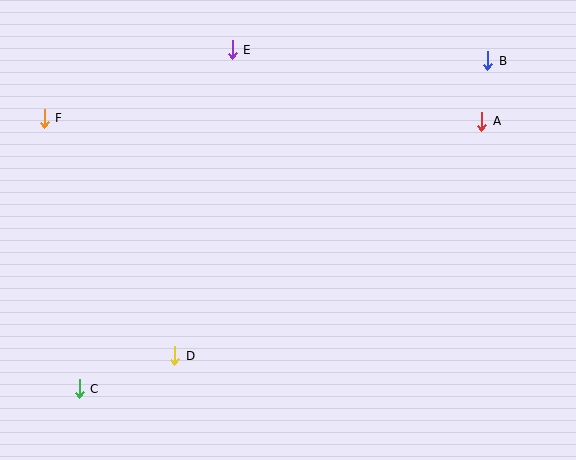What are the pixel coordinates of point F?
Point F is at (44, 118).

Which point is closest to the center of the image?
Point D at (175, 356) is closest to the center.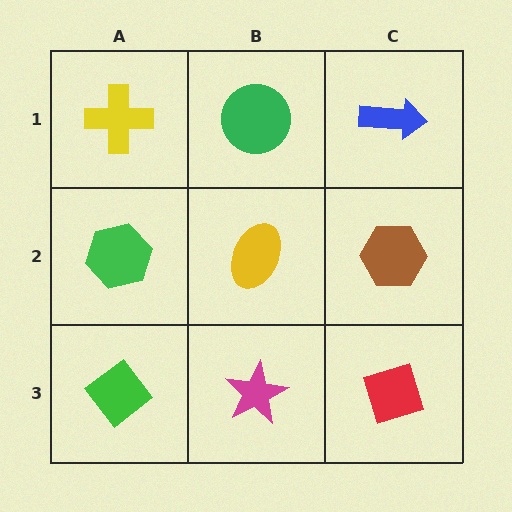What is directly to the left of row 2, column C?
A yellow ellipse.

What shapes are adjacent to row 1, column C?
A brown hexagon (row 2, column C), a green circle (row 1, column B).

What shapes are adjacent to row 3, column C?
A brown hexagon (row 2, column C), a magenta star (row 3, column B).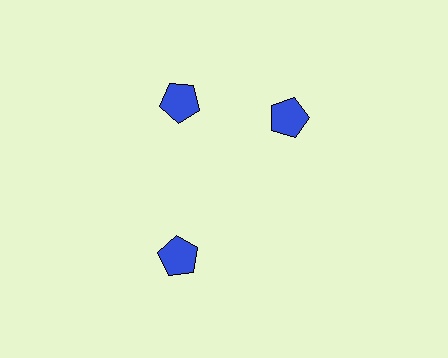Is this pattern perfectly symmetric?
No. The 3 blue pentagons are arranged in a ring, but one element near the 3 o'clock position is rotated out of alignment along the ring, breaking the 3-fold rotational symmetry.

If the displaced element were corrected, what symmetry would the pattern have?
It would have 3-fold rotational symmetry — the pattern would map onto itself every 120 degrees.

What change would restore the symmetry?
The symmetry would be restored by rotating it back into even spacing with its neighbors so that all 3 pentagons sit at equal angles and equal distance from the center.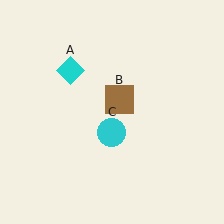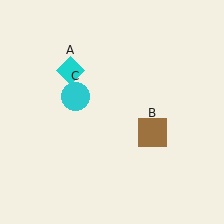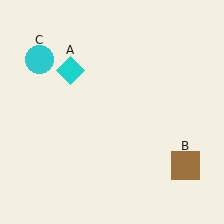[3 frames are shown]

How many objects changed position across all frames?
2 objects changed position: brown square (object B), cyan circle (object C).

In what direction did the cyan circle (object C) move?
The cyan circle (object C) moved up and to the left.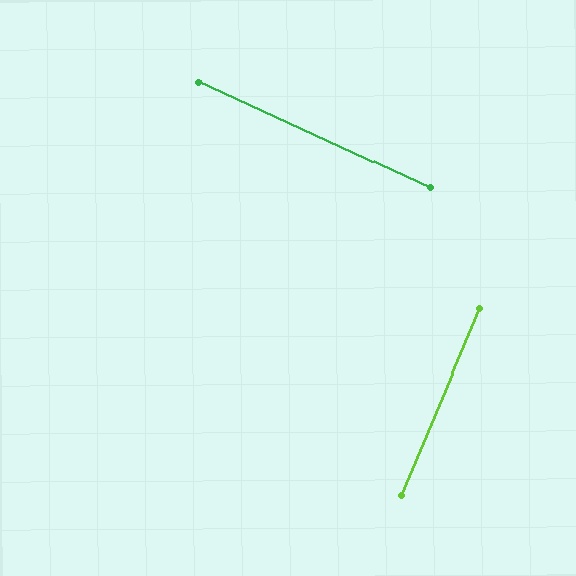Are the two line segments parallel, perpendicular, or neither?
Perpendicular — they meet at approximately 88°.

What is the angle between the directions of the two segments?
Approximately 88 degrees.